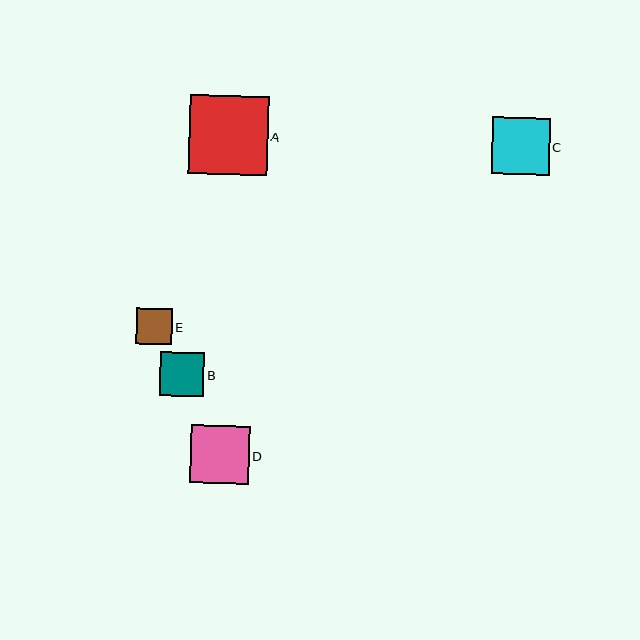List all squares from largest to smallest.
From largest to smallest: A, D, C, B, E.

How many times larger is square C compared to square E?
Square C is approximately 1.6 times the size of square E.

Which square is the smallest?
Square E is the smallest with a size of approximately 36 pixels.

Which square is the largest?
Square A is the largest with a size of approximately 79 pixels.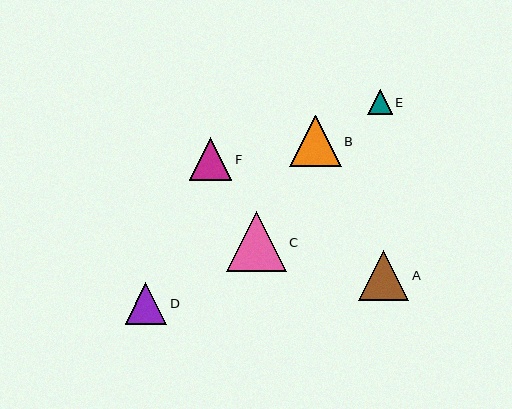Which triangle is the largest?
Triangle C is the largest with a size of approximately 60 pixels.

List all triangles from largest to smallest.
From largest to smallest: C, B, A, F, D, E.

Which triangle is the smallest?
Triangle E is the smallest with a size of approximately 24 pixels.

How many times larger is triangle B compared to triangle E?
Triangle B is approximately 2.1 times the size of triangle E.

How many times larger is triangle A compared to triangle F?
Triangle A is approximately 1.2 times the size of triangle F.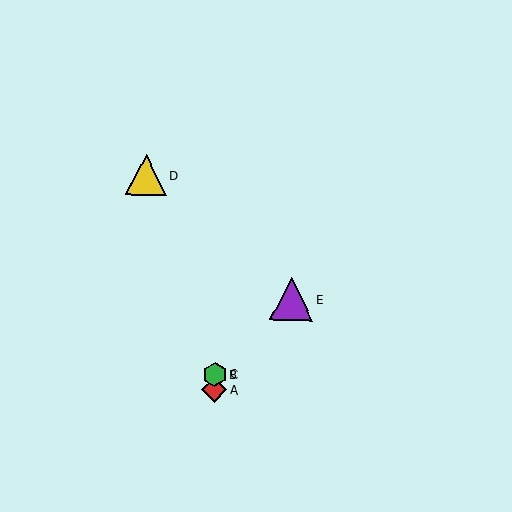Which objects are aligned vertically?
Objects A, B, C are aligned vertically.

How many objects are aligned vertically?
3 objects (A, B, C) are aligned vertically.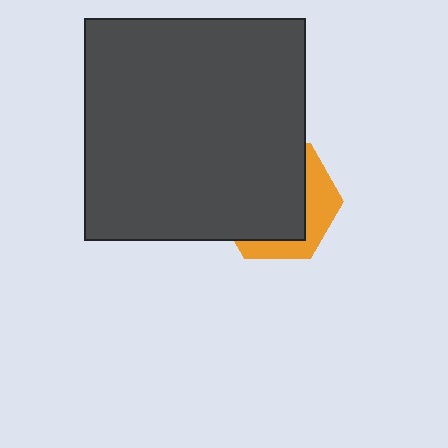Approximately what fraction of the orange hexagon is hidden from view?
Roughly 68% of the orange hexagon is hidden behind the dark gray square.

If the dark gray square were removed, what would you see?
You would see the complete orange hexagon.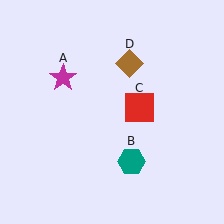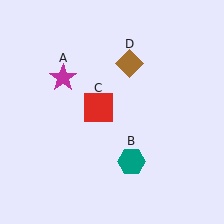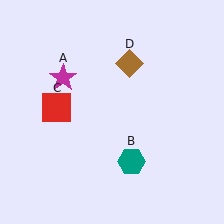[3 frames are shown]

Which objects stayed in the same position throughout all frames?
Magenta star (object A) and teal hexagon (object B) and brown diamond (object D) remained stationary.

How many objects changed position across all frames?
1 object changed position: red square (object C).